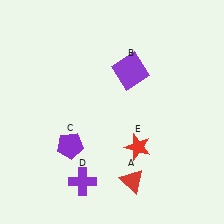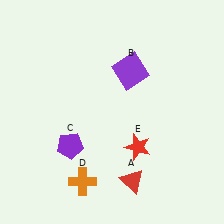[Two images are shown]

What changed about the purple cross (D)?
In Image 1, D is purple. In Image 2, it changed to orange.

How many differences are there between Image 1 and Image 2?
There is 1 difference between the two images.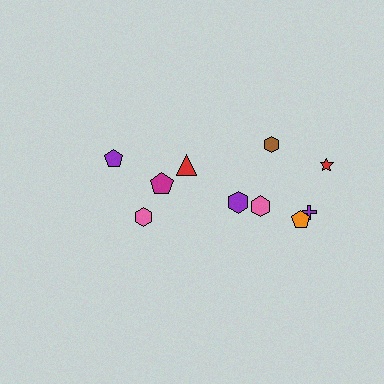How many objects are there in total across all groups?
There are 10 objects.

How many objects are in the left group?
There are 4 objects.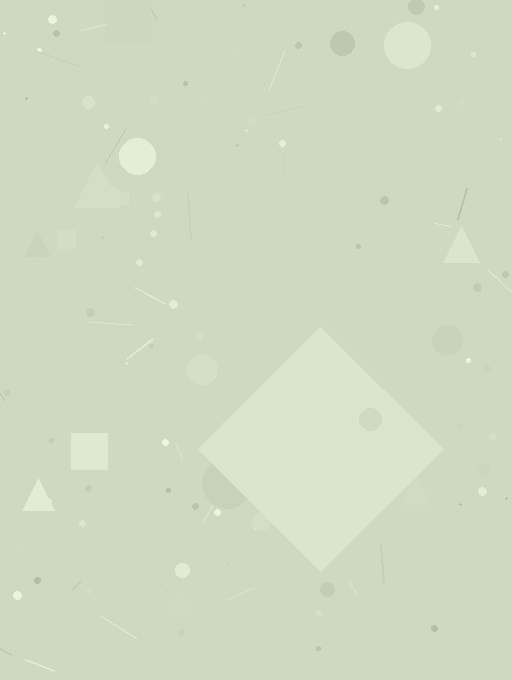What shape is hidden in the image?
A diamond is hidden in the image.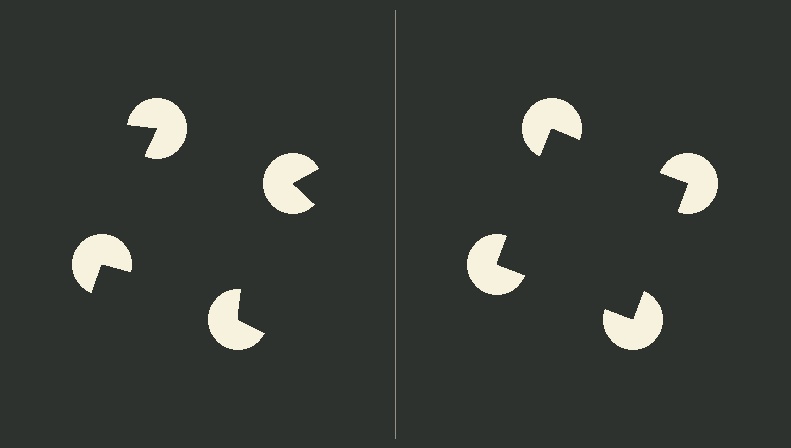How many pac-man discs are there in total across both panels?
8 — 4 on each side.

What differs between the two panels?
The pac-man discs are positioned identically on both sides; only the wedge orientations differ. On the right they align to a square; on the left they are misaligned.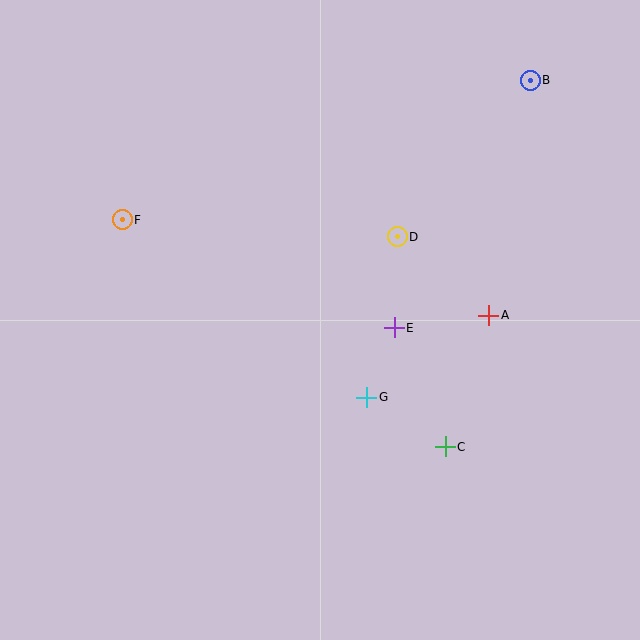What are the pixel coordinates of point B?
Point B is at (530, 80).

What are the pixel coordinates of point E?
Point E is at (394, 328).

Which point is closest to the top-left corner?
Point F is closest to the top-left corner.